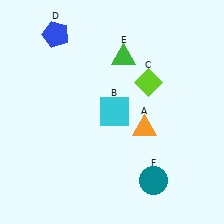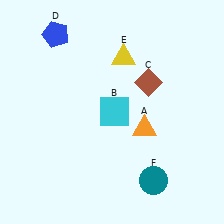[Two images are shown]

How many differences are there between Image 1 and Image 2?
There are 2 differences between the two images.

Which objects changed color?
C changed from lime to brown. E changed from green to yellow.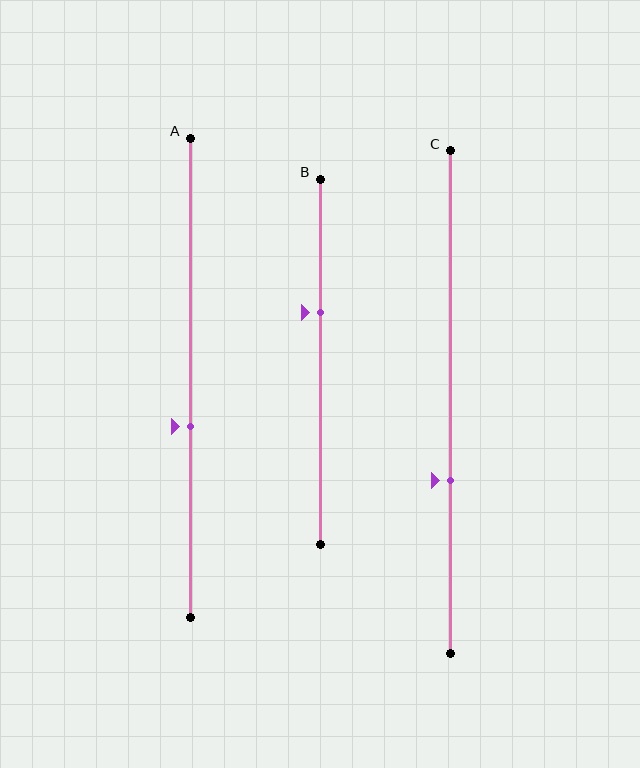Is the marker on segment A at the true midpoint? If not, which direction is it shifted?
No, the marker on segment A is shifted downward by about 10% of the segment length.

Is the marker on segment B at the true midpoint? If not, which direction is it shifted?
No, the marker on segment B is shifted upward by about 13% of the segment length.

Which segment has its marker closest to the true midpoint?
Segment A has its marker closest to the true midpoint.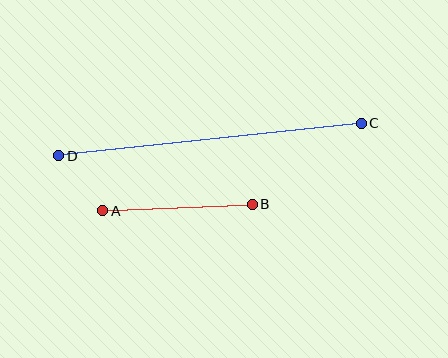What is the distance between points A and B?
The distance is approximately 150 pixels.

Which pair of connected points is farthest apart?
Points C and D are farthest apart.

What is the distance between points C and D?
The distance is approximately 305 pixels.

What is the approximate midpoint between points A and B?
The midpoint is at approximately (177, 208) pixels.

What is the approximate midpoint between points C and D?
The midpoint is at approximately (210, 140) pixels.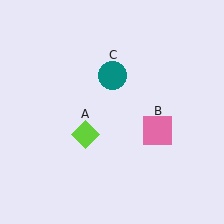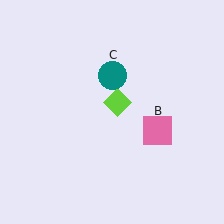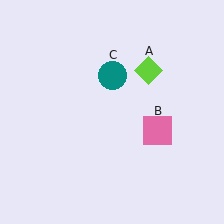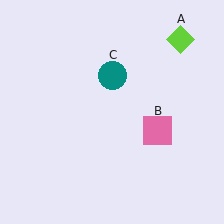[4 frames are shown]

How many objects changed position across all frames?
1 object changed position: lime diamond (object A).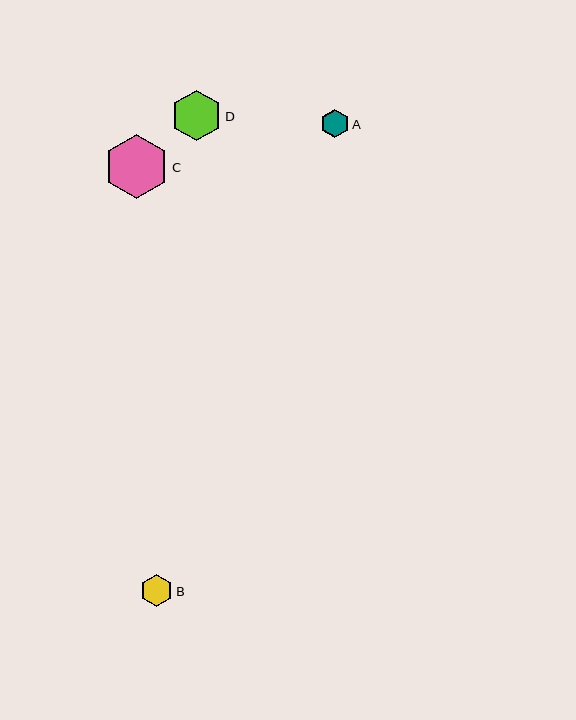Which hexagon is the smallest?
Hexagon A is the smallest with a size of approximately 28 pixels.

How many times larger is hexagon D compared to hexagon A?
Hexagon D is approximately 1.8 times the size of hexagon A.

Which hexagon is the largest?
Hexagon C is the largest with a size of approximately 64 pixels.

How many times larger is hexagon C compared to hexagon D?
Hexagon C is approximately 1.3 times the size of hexagon D.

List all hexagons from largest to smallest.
From largest to smallest: C, D, B, A.